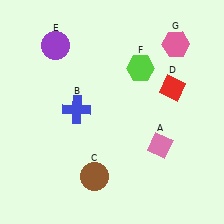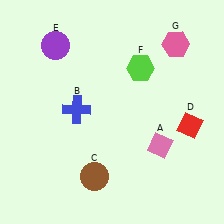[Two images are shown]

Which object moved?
The red diamond (D) moved down.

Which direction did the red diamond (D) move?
The red diamond (D) moved down.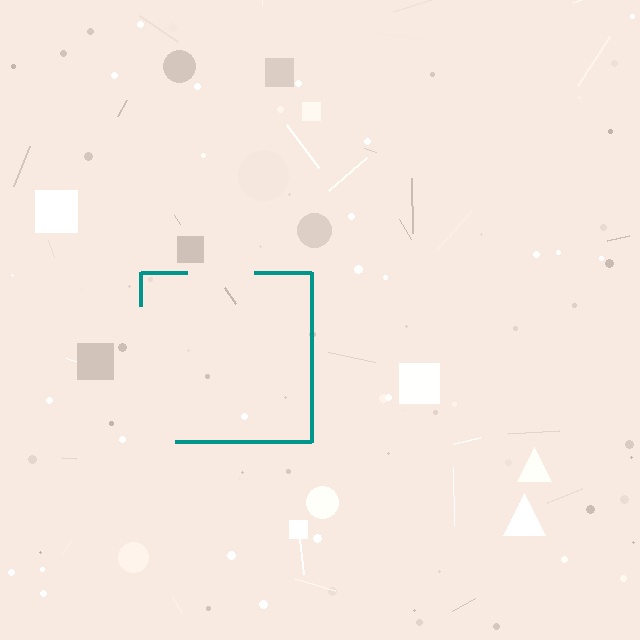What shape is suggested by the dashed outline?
The dashed outline suggests a square.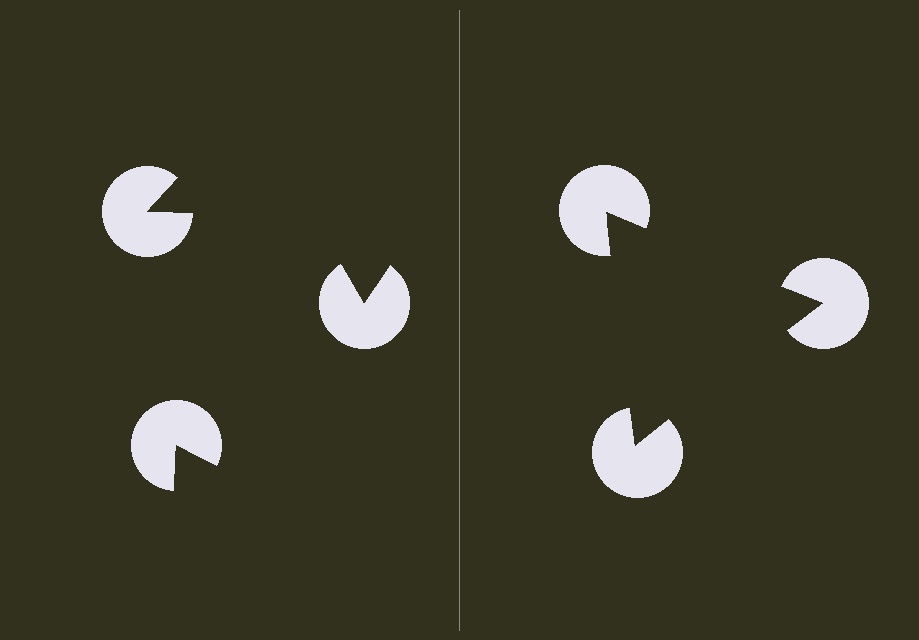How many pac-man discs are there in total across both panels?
6 — 3 on each side.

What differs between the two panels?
The pac-man discs are positioned identically on both sides; only the wedge orientations differ. On the right they align to a triangle; on the left they are misaligned.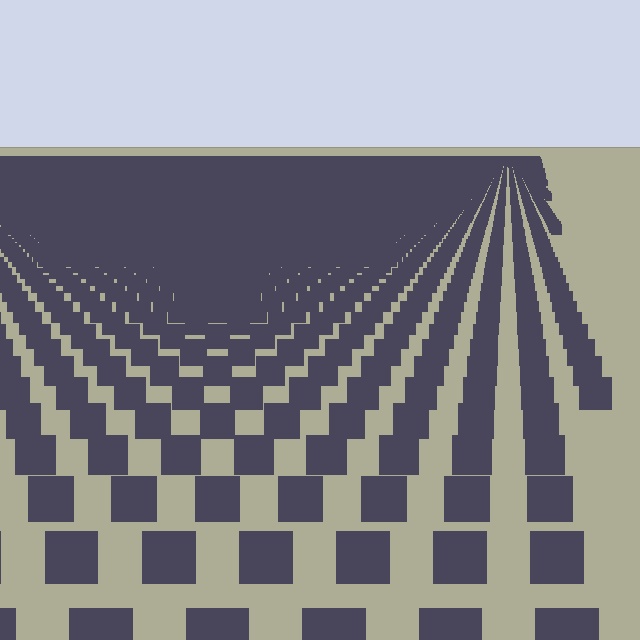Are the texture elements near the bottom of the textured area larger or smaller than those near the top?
Larger. Near the bottom, elements are closer to the viewer and appear at a bigger on-screen size.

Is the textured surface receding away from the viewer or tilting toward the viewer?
The surface is receding away from the viewer. Texture elements get smaller and denser toward the top.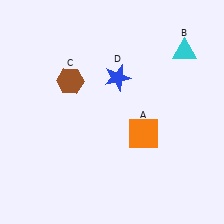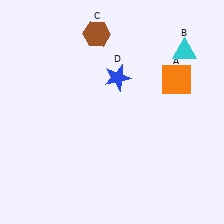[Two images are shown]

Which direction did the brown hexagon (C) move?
The brown hexagon (C) moved up.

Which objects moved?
The objects that moved are: the orange square (A), the brown hexagon (C).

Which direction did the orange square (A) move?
The orange square (A) moved up.